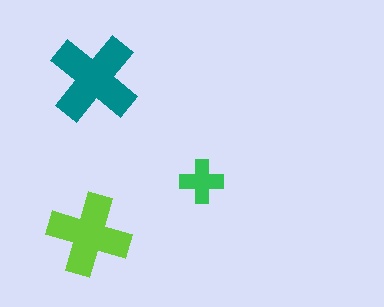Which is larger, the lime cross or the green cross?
The lime one.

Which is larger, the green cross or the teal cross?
The teal one.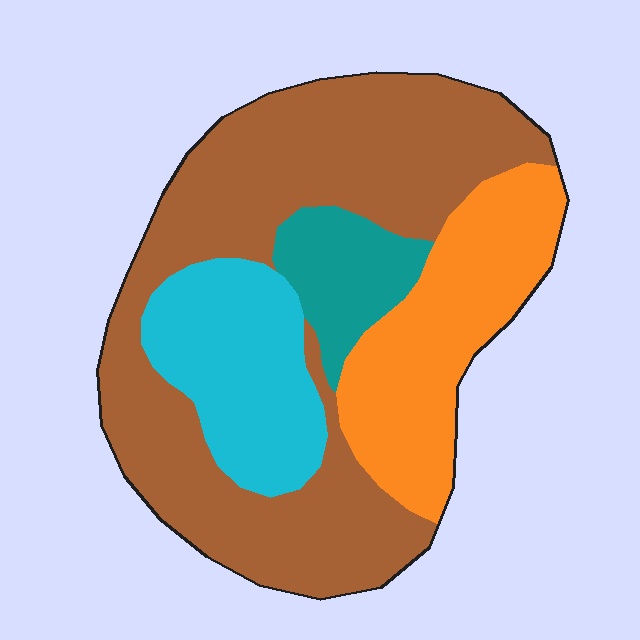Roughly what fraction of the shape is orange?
Orange covers about 20% of the shape.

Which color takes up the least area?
Teal, at roughly 10%.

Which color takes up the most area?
Brown, at roughly 50%.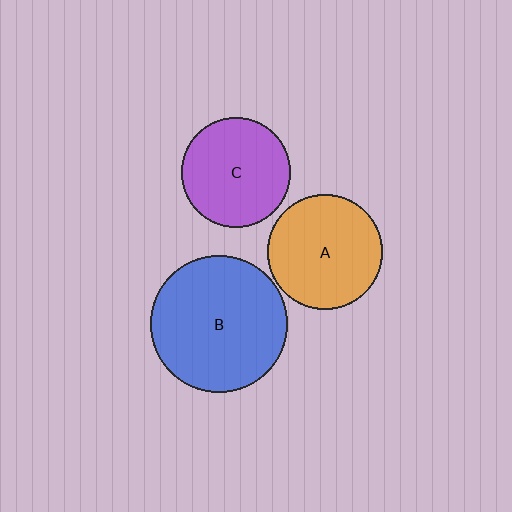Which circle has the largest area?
Circle B (blue).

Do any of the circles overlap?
No, none of the circles overlap.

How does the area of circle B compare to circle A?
Approximately 1.4 times.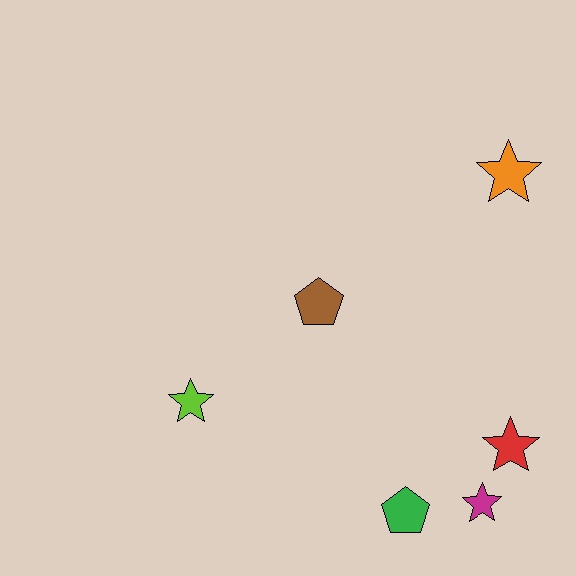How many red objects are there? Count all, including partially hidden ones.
There is 1 red object.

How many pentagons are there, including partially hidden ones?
There are 2 pentagons.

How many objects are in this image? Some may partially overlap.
There are 6 objects.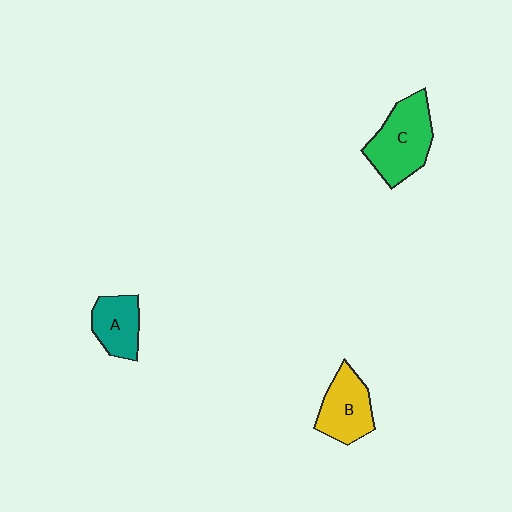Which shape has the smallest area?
Shape A (teal).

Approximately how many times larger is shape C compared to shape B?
Approximately 1.3 times.